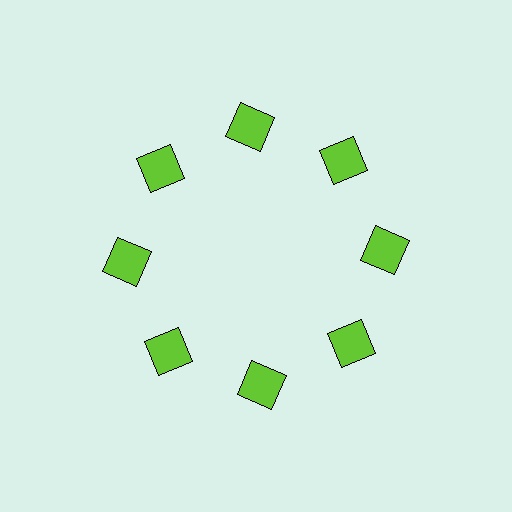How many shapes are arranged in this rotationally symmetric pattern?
There are 8 shapes, arranged in 8 groups of 1.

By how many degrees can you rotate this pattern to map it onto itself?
The pattern maps onto itself every 45 degrees of rotation.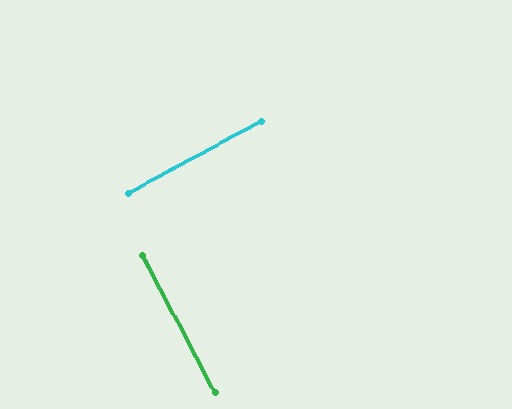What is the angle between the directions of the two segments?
Approximately 90 degrees.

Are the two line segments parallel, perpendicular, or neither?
Perpendicular — they meet at approximately 90°.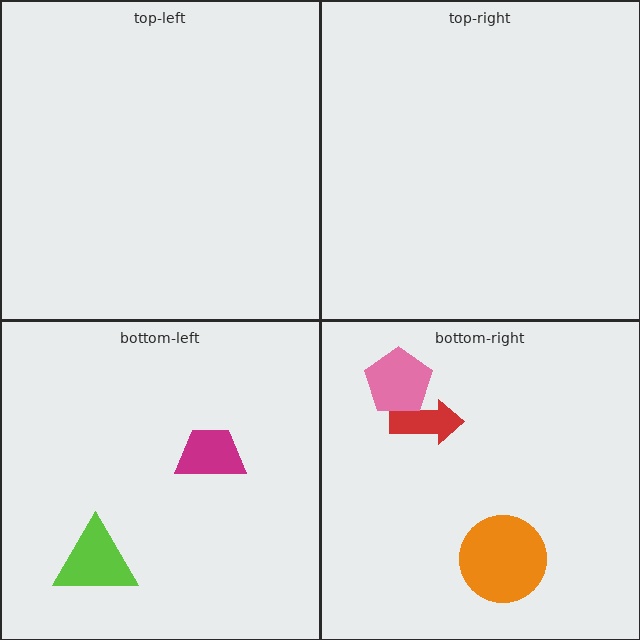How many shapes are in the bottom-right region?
3.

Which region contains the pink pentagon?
The bottom-right region.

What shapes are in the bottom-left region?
The magenta trapezoid, the lime triangle.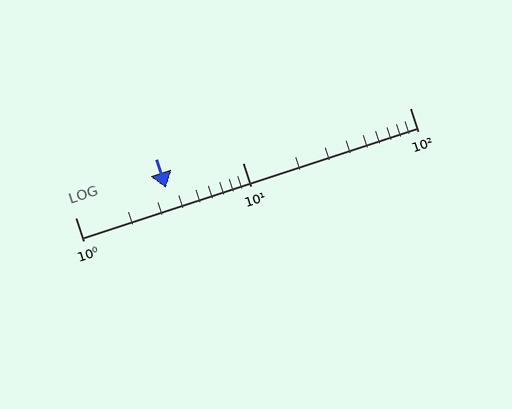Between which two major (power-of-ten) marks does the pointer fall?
The pointer is between 1 and 10.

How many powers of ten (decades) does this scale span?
The scale spans 2 decades, from 1 to 100.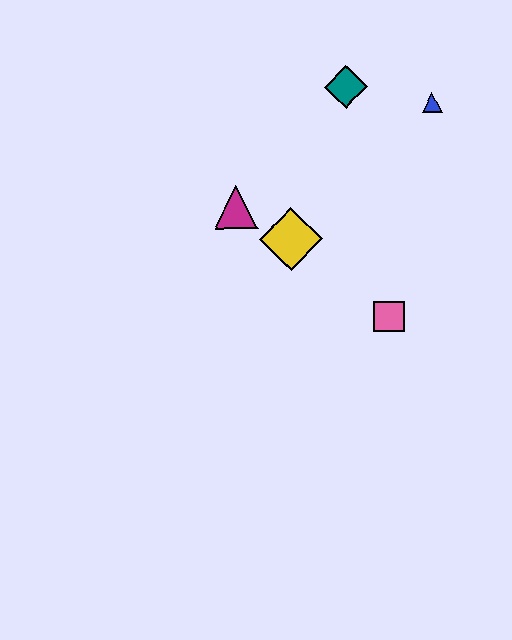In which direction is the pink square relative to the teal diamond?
The pink square is below the teal diamond.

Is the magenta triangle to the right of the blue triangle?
No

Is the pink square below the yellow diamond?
Yes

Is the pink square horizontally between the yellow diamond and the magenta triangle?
No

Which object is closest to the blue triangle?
The teal diamond is closest to the blue triangle.